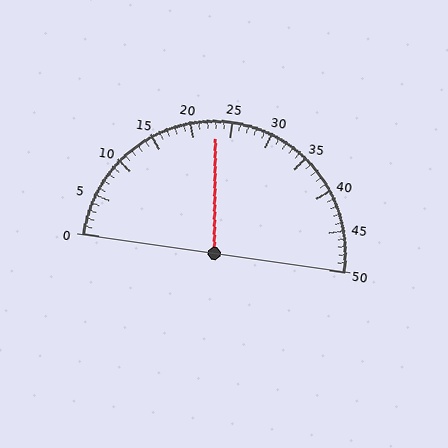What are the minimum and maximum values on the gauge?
The gauge ranges from 0 to 50.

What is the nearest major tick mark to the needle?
The nearest major tick mark is 25.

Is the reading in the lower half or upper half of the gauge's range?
The reading is in the lower half of the range (0 to 50).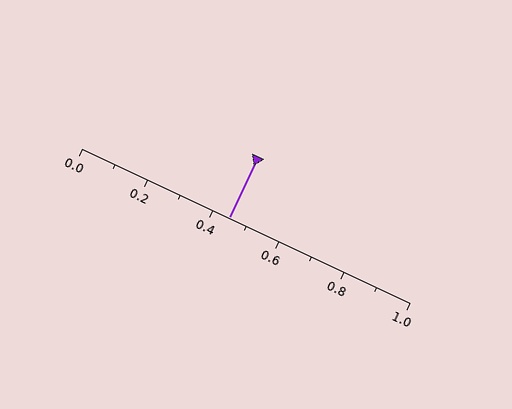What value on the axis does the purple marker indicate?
The marker indicates approximately 0.45.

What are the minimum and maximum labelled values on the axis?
The axis runs from 0.0 to 1.0.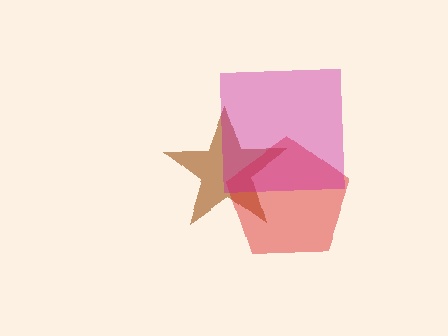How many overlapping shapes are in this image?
There are 3 overlapping shapes in the image.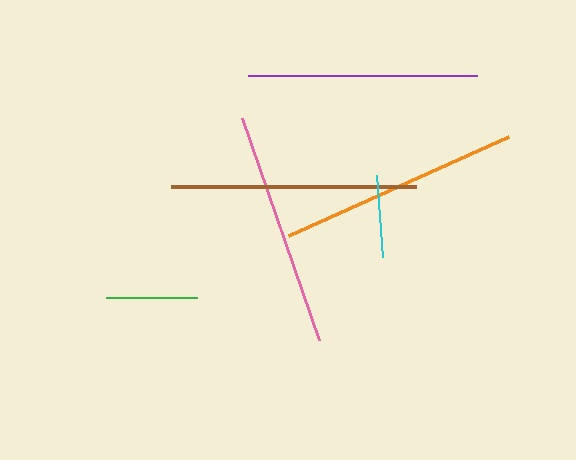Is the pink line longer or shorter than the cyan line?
The pink line is longer than the cyan line.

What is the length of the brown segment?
The brown segment is approximately 245 pixels long.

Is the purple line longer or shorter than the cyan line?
The purple line is longer than the cyan line.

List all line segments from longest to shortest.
From longest to shortest: brown, orange, pink, purple, green, cyan.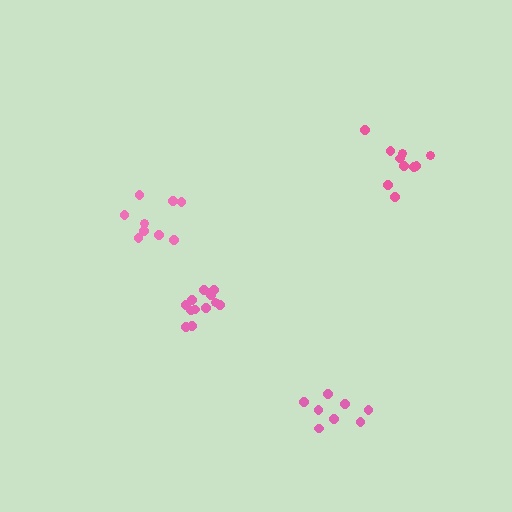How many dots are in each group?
Group 1: 9 dots, Group 2: 12 dots, Group 3: 8 dots, Group 4: 10 dots (39 total).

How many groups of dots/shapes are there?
There are 4 groups.